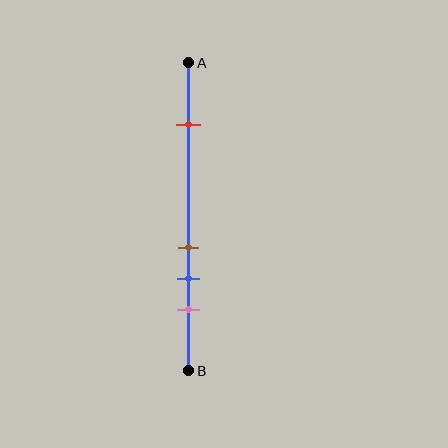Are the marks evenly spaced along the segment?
No, the marks are not evenly spaced.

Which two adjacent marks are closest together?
The brown and blue marks are the closest adjacent pair.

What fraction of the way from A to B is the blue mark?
The blue mark is approximately 70% (0.7) of the way from A to B.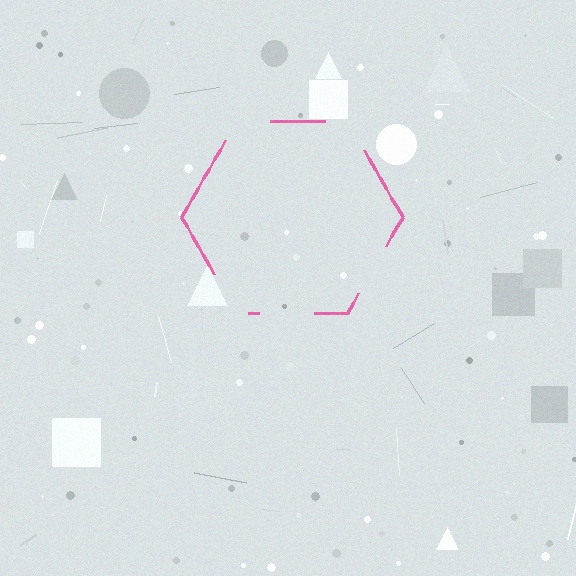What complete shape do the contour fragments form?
The contour fragments form a hexagon.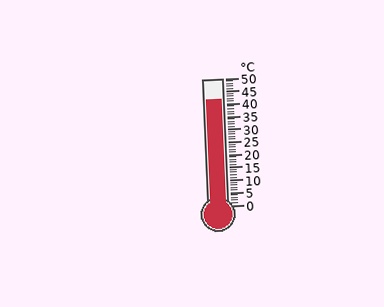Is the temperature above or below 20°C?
The temperature is above 20°C.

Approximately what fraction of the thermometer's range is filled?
The thermometer is filled to approximately 85% of its range.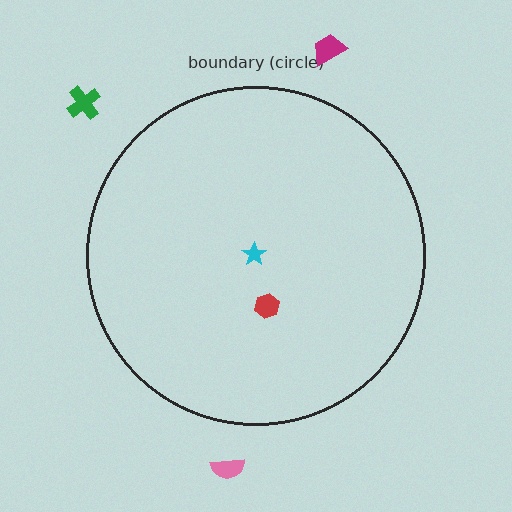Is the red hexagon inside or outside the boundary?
Inside.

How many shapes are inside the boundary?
2 inside, 3 outside.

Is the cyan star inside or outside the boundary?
Inside.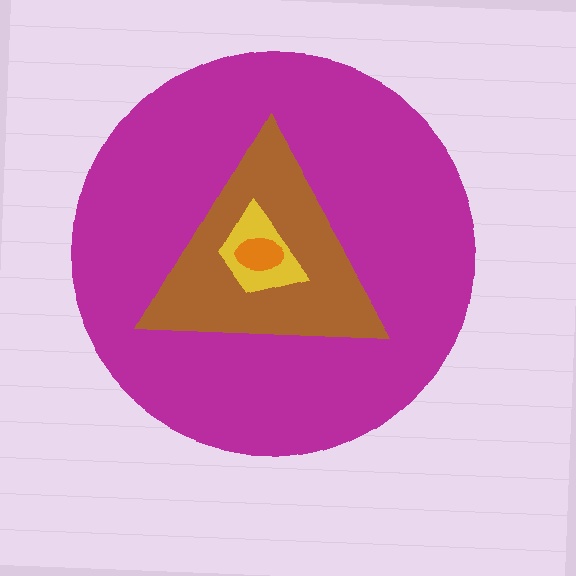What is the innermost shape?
The orange ellipse.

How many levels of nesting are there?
4.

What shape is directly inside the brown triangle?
The yellow trapezoid.